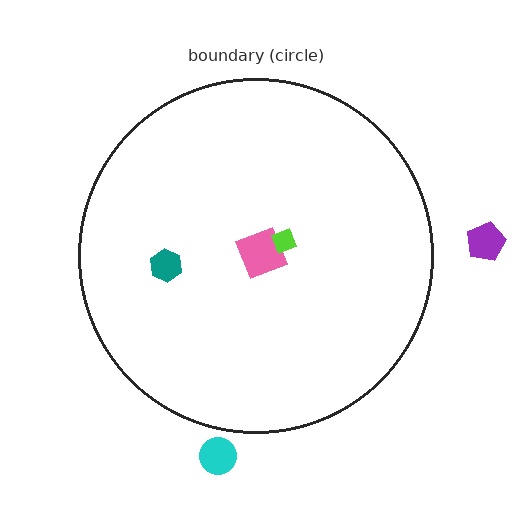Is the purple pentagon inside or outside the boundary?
Outside.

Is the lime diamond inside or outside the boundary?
Inside.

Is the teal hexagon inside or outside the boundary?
Inside.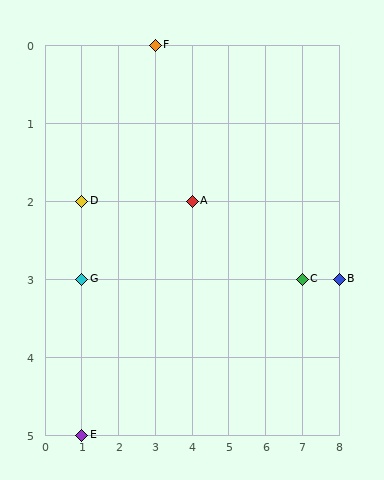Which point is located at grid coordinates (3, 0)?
Point F is at (3, 0).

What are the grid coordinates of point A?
Point A is at grid coordinates (4, 2).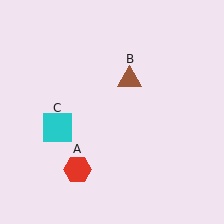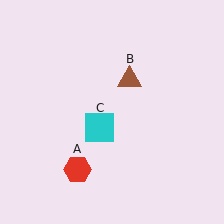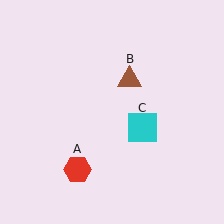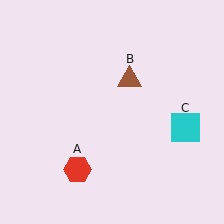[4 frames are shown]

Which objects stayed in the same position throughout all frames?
Red hexagon (object A) and brown triangle (object B) remained stationary.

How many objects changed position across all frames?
1 object changed position: cyan square (object C).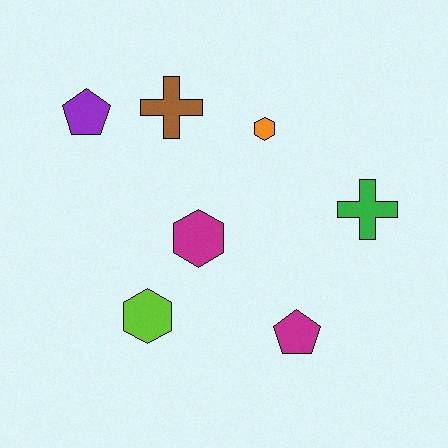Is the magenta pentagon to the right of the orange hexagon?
Yes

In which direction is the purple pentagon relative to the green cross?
The purple pentagon is to the left of the green cross.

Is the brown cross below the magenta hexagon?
No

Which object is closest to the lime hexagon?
The magenta hexagon is closest to the lime hexagon.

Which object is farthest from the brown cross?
The magenta pentagon is farthest from the brown cross.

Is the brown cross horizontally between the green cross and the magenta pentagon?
No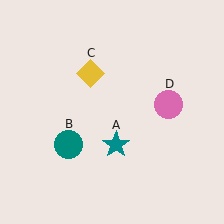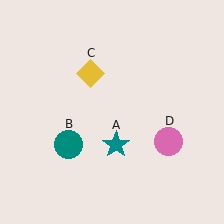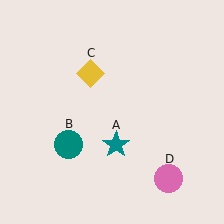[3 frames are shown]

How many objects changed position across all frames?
1 object changed position: pink circle (object D).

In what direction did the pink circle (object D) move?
The pink circle (object D) moved down.